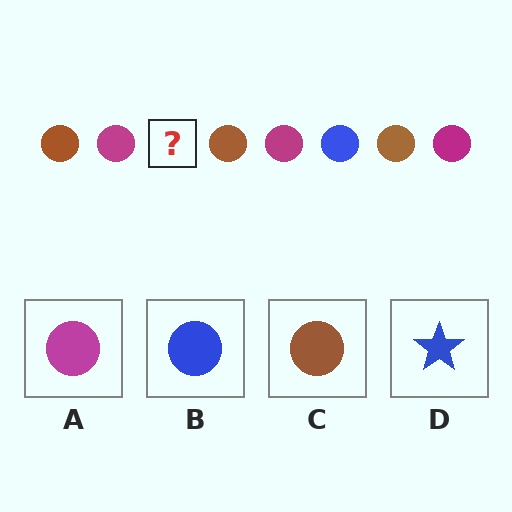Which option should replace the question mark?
Option B.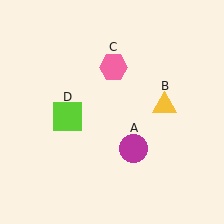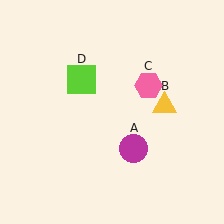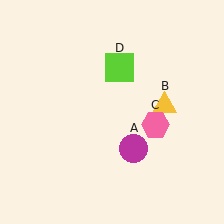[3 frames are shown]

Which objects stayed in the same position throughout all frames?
Magenta circle (object A) and yellow triangle (object B) remained stationary.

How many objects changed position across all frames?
2 objects changed position: pink hexagon (object C), lime square (object D).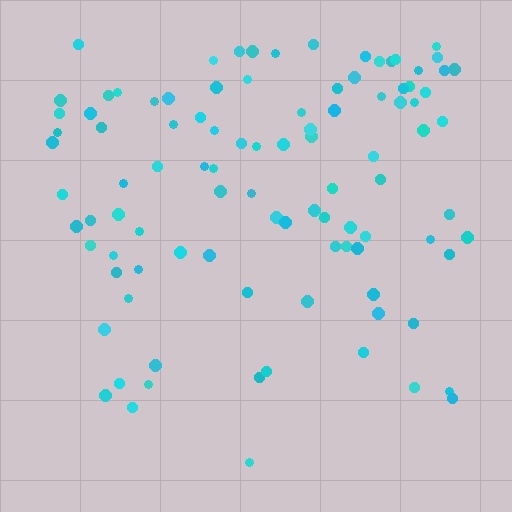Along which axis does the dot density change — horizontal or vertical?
Vertical.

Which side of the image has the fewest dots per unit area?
The bottom.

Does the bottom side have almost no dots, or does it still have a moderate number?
Still a moderate number, just noticeably fewer than the top.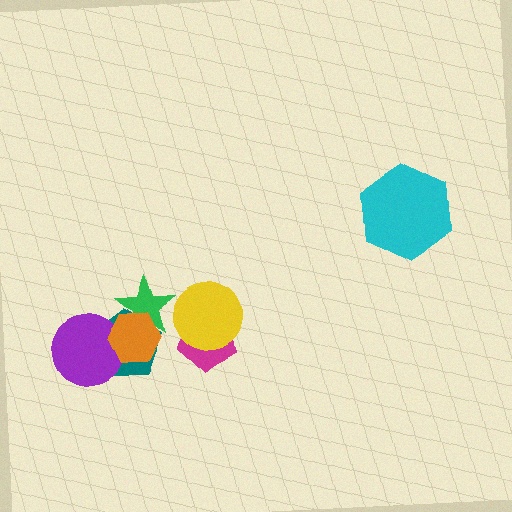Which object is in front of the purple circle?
The orange hexagon is in front of the purple circle.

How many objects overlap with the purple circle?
2 objects overlap with the purple circle.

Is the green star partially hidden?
Yes, it is partially covered by another shape.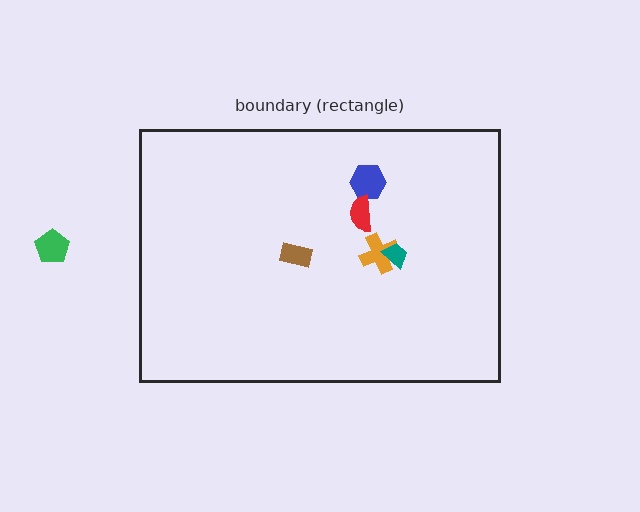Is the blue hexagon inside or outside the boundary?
Inside.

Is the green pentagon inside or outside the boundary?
Outside.